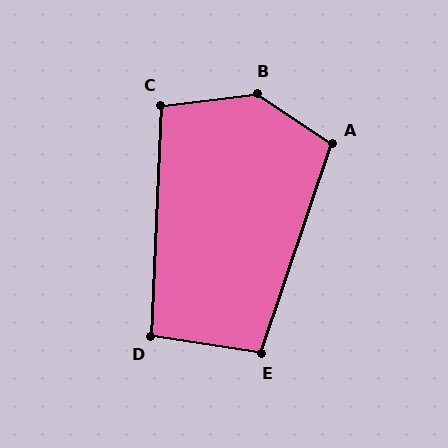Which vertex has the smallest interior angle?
D, at approximately 96 degrees.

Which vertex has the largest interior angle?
B, at approximately 139 degrees.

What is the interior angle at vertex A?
Approximately 105 degrees (obtuse).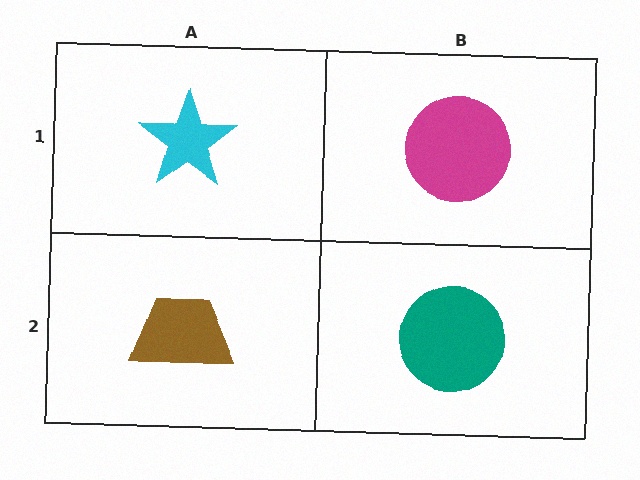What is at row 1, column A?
A cyan star.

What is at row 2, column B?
A teal circle.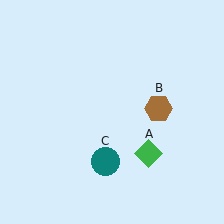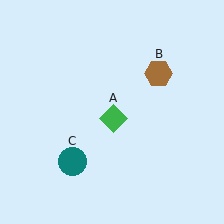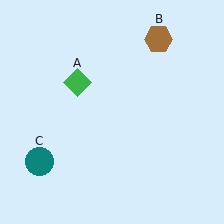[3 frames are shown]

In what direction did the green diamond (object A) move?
The green diamond (object A) moved up and to the left.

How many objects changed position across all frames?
3 objects changed position: green diamond (object A), brown hexagon (object B), teal circle (object C).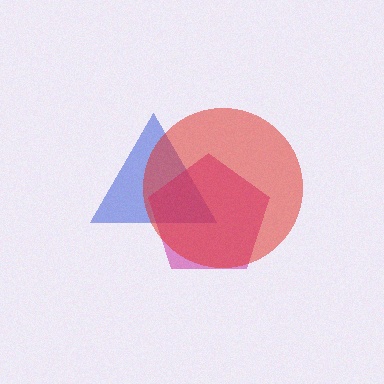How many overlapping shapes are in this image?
There are 3 overlapping shapes in the image.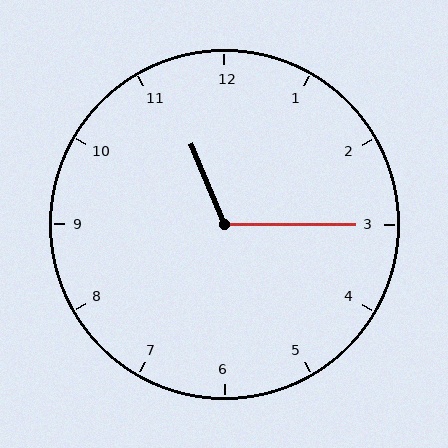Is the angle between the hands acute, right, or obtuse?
It is obtuse.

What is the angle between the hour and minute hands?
Approximately 112 degrees.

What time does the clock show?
11:15.